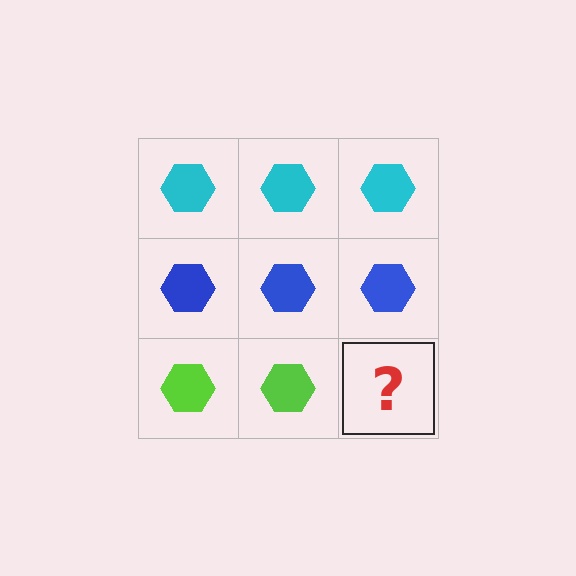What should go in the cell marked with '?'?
The missing cell should contain a lime hexagon.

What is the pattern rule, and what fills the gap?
The rule is that each row has a consistent color. The gap should be filled with a lime hexagon.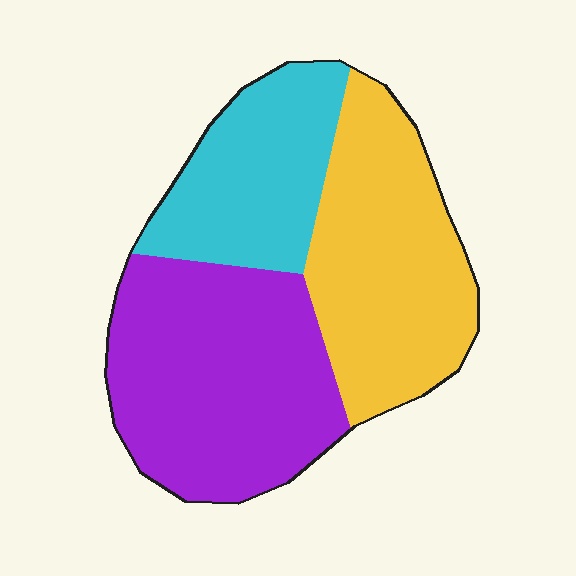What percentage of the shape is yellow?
Yellow takes up about one third (1/3) of the shape.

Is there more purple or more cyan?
Purple.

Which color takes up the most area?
Purple, at roughly 40%.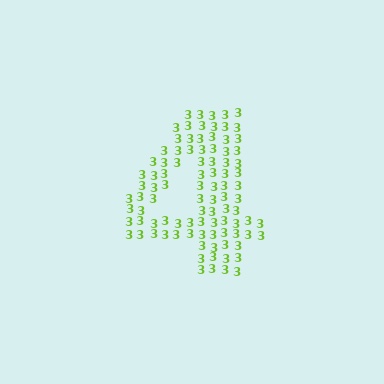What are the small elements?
The small elements are digit 3's.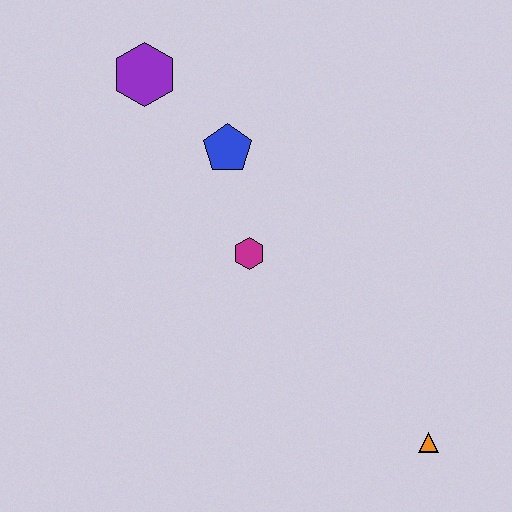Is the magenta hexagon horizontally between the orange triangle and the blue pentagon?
Yes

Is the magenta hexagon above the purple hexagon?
No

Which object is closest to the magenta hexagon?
The blue pentagon is closest to the magenta hexagon.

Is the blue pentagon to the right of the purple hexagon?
Yes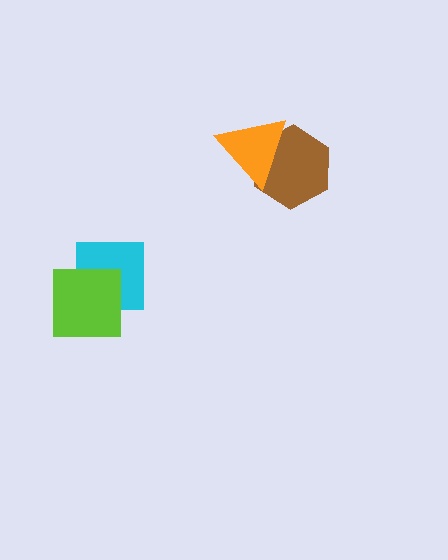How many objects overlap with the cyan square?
1 object overlaps with the cyan square.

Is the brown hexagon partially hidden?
Yes, it is partially covered by another shape.